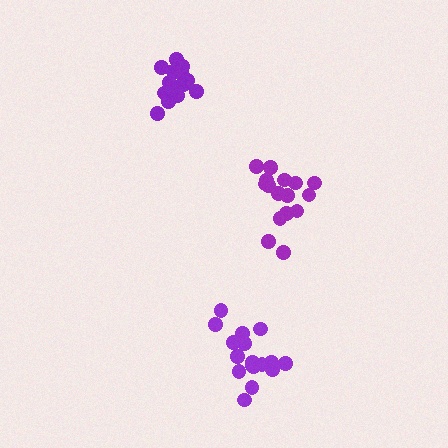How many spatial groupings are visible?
There are 3 spatial groupings.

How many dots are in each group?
Group 1: 14 dots, Group 2: 17 dots, Group 3: 16 dots (47 total).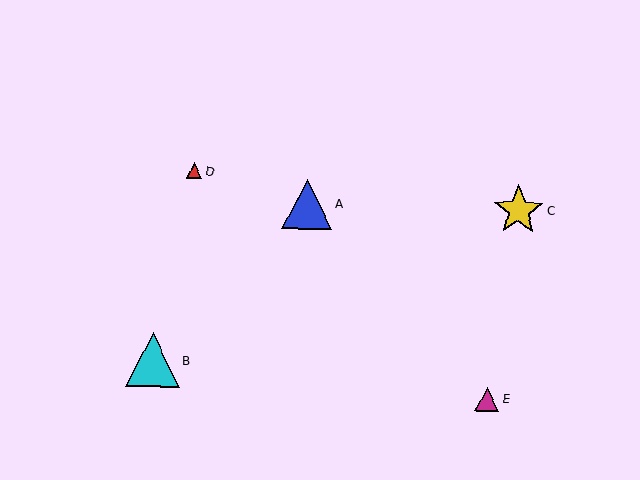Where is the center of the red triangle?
The center of the red triangle is at (194, 171).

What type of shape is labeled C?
Shape C is a yellow star.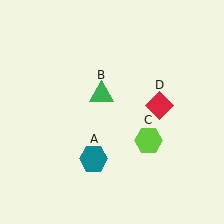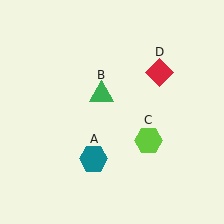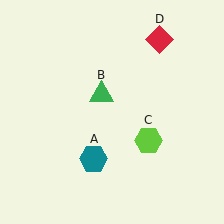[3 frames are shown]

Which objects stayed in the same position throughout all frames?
Teal hexagon (object A) and green triangle (object B) and lime hexagon (object C) remained stationary.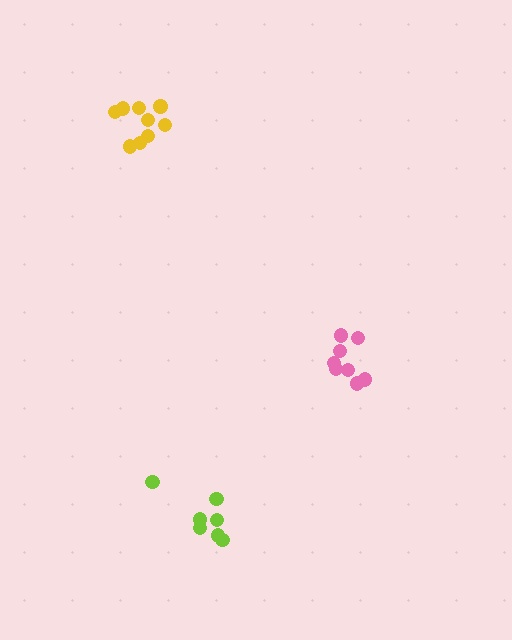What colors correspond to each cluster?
The clusters are colored: yellow, pink, lime.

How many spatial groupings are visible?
There are 3 spatial groupings.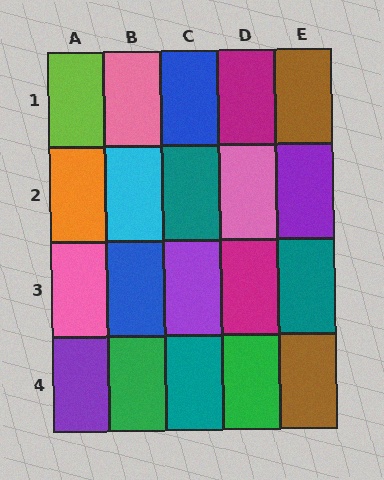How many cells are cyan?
1 cell is cyan.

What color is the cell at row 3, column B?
Blue.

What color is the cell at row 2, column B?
Cyan.